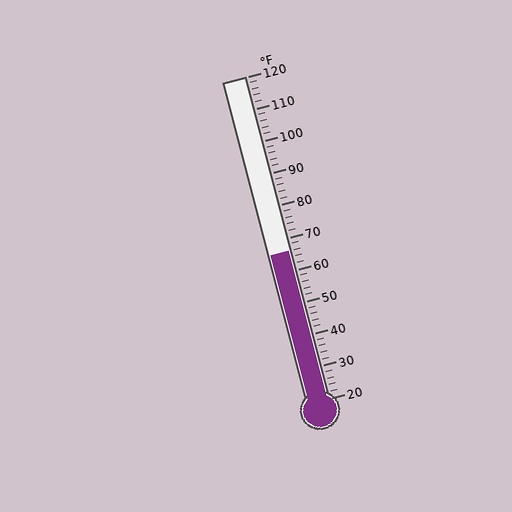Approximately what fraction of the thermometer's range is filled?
The thermometer is filled to approximately 45% of its range.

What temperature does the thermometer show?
The thermometer shows approximately 66°F.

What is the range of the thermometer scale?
The thermometer scale ranges from 20°F to 120°F.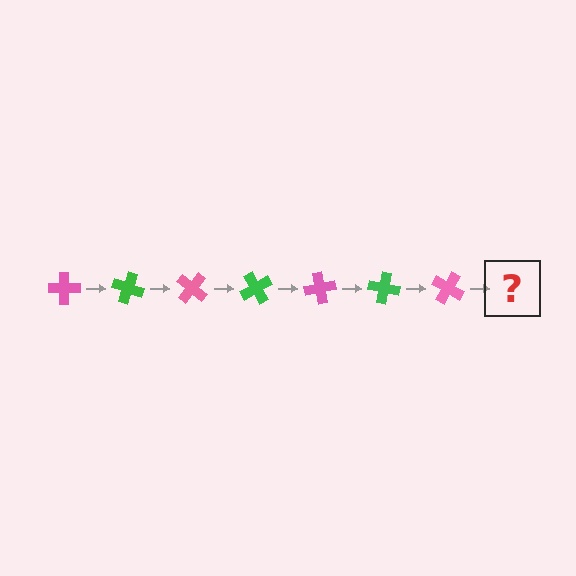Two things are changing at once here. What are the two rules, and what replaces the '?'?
The two rules are that it rotates 20 degrees each step and the color cycles through pink and green. The '?' should be a green cross, rotated 140 degrees from the start.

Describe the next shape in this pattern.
It should be a green cross, rotated 140 degrees from the start.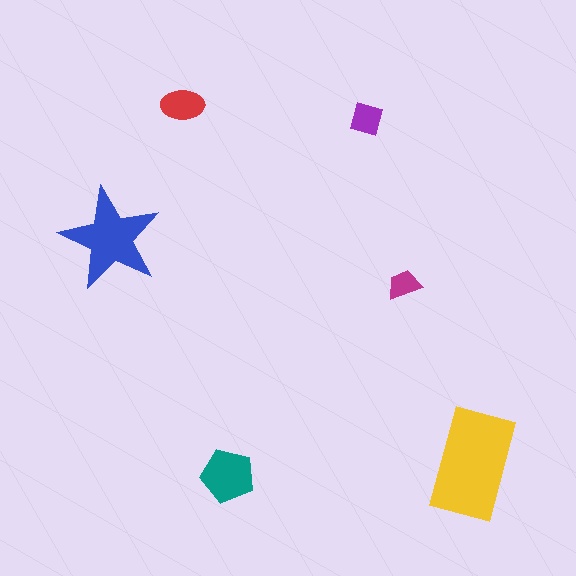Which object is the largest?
The yellow rectangle.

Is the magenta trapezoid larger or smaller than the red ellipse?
Smaller.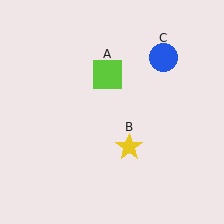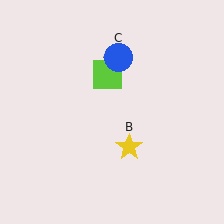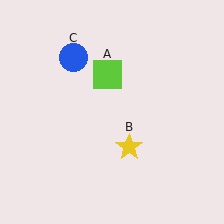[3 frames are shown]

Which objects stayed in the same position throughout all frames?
Lime square (object A) and yellow star (object B) remained stationary.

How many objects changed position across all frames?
1 object changed position: blue circle (object C).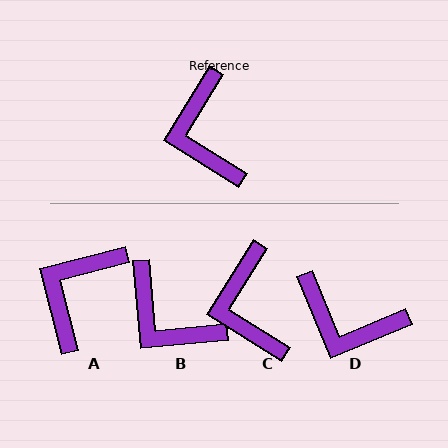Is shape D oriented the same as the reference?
No, it is off by about 54 degrees.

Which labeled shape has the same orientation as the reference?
C.